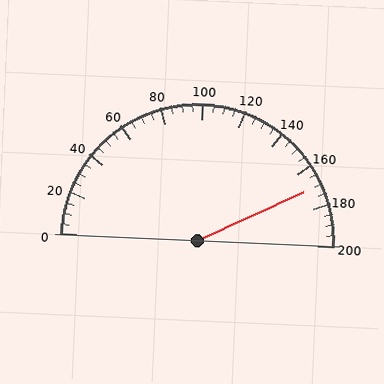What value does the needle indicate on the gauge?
The needle indicates approximately 170.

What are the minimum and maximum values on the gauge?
The gauge ranges from 0 to 200.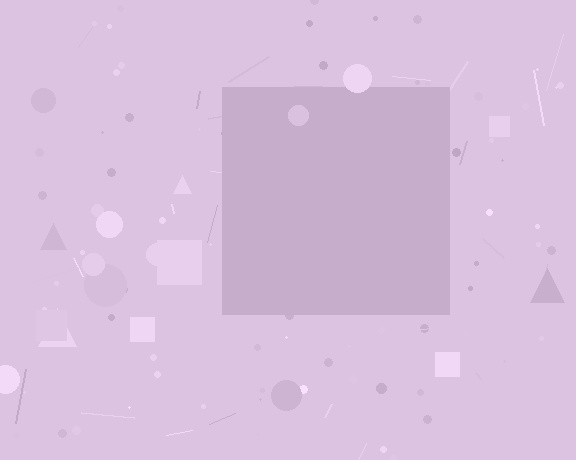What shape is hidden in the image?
A square is hidden in the image.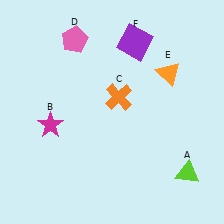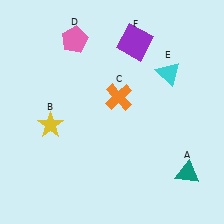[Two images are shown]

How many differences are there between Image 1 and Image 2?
There are 3 differences between the two images.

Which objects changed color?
A changed from lime to teal. B changed from magenta to yellow. E changed from orange to cyan.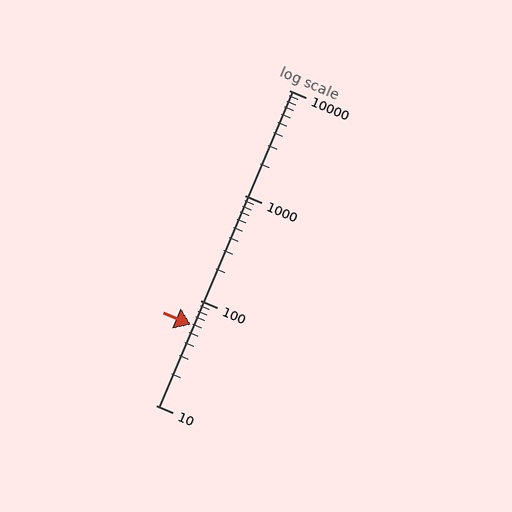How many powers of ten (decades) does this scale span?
The scale spans 3 decades, from 10 to 10000.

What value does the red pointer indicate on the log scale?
The pointer indicates approximately 58.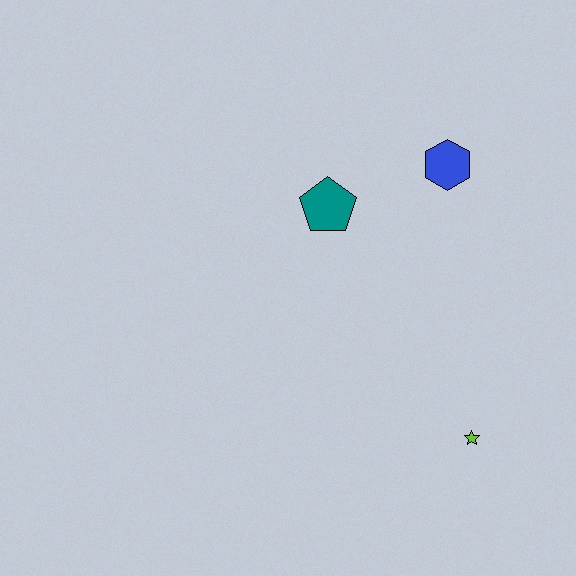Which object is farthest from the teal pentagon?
The lime star is farthest from the teal pentagon.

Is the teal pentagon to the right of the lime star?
No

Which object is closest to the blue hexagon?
The teal pentagon is closest to the blue hexagon.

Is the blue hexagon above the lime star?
Yes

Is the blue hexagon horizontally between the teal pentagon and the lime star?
Yes